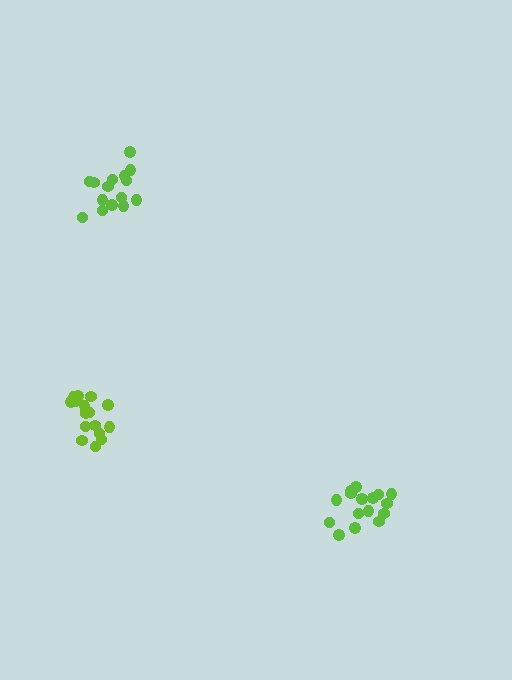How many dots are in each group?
Group 1: 17 dots, Group 2: 16 dots, Group 3: 15 dots (48 total).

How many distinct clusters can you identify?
There are 3 distinct clusters.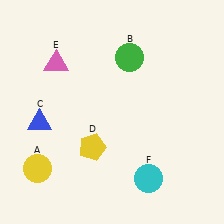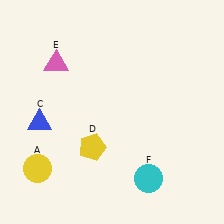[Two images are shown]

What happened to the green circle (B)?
The green circle (B) was removed in Image 2. It was in the top-right area of Image 1.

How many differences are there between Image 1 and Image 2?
There is 1 difference between the two images.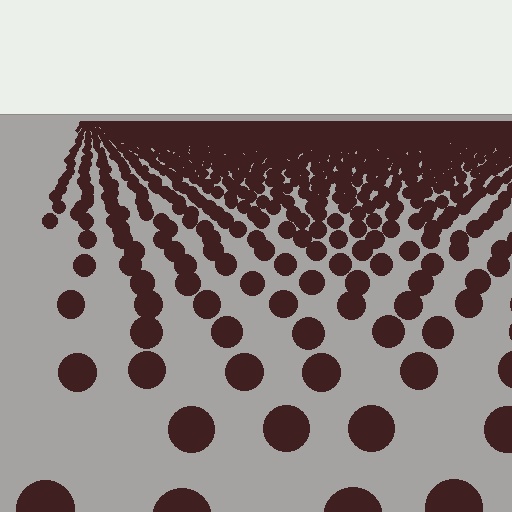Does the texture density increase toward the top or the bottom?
Density increases toward the top.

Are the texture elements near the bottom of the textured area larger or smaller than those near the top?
Larger. Near the bottom, elements are closer to the viewer and appear at a bigger on-screen size.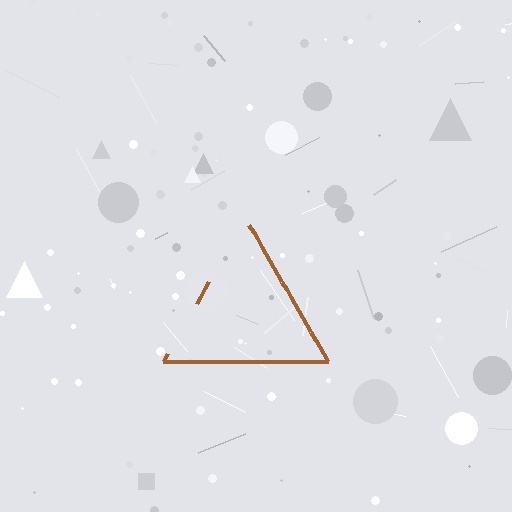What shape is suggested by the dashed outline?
The dashed outline suggests a triangle.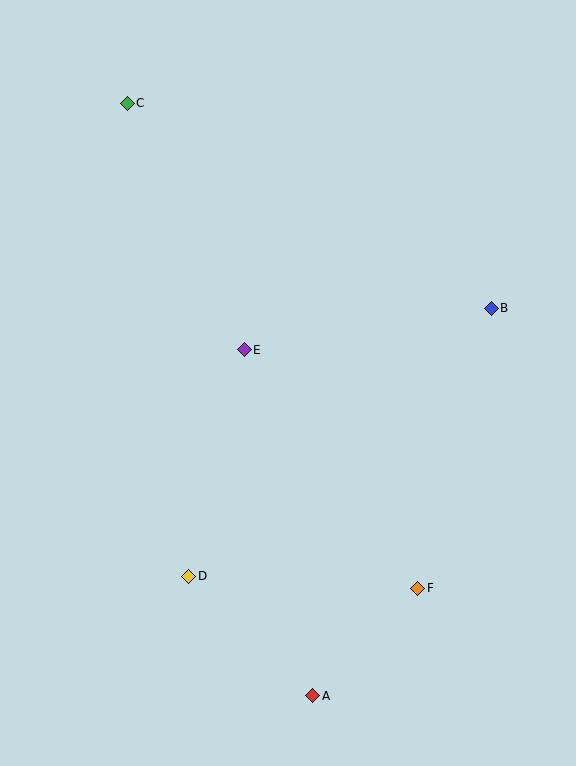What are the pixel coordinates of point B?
Point B is at (492, 308).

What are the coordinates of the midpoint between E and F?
The midpoint between E and F is at (331, 469).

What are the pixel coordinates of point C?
Point C is at (128, 103).